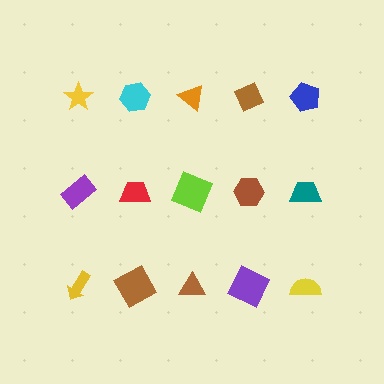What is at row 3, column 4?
A purple square.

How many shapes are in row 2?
5 shapes.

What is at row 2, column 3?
A lime square.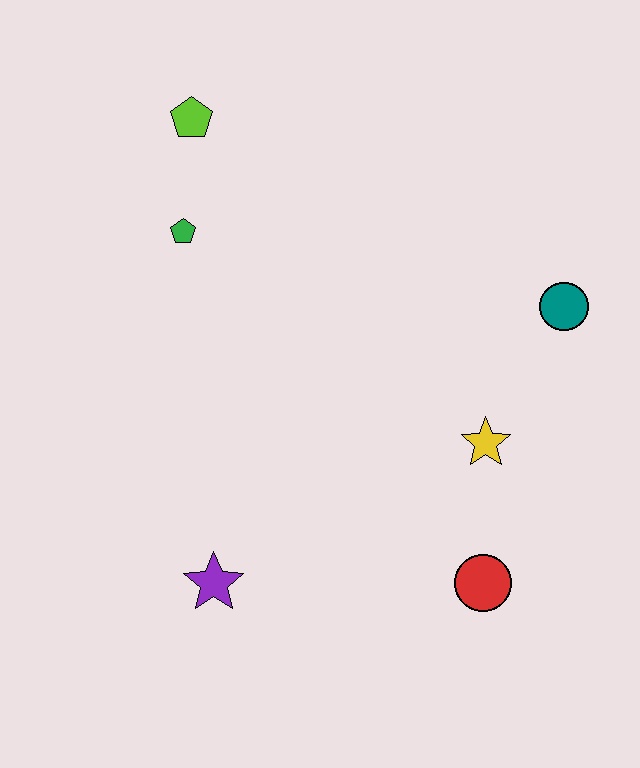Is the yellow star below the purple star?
No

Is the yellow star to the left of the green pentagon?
No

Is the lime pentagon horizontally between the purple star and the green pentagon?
Yes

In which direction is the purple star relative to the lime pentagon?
The purple star is below the lime pentagon.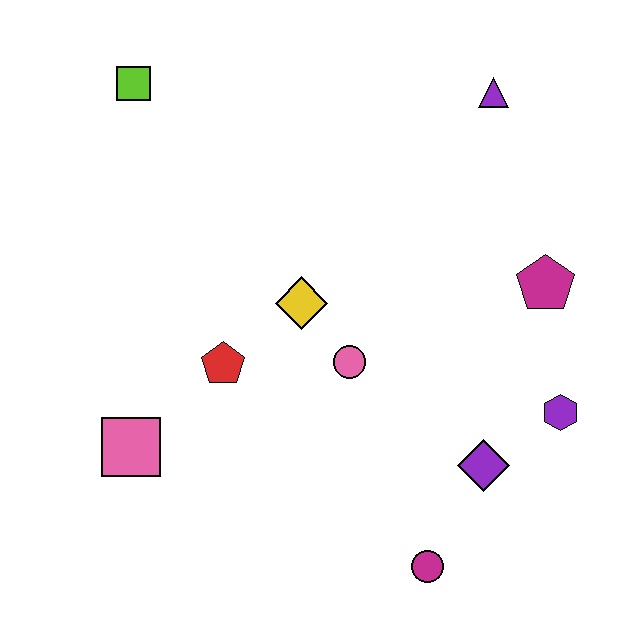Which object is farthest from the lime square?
The magenta circle is farthest from the lime square.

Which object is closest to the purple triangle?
The magenta pentagon is closest to the purple triangle.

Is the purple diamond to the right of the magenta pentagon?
No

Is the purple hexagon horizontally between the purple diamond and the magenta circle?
No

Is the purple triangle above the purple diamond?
Yes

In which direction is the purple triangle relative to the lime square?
The purple triangle is to the right of the lime square.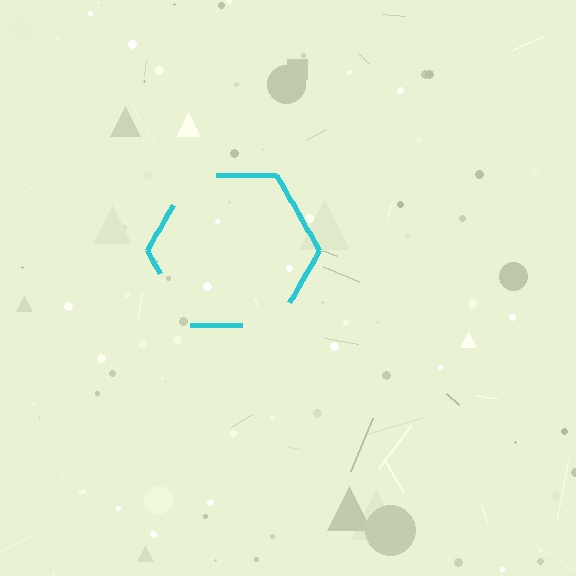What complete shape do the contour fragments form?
The contour fragments form a hexagon.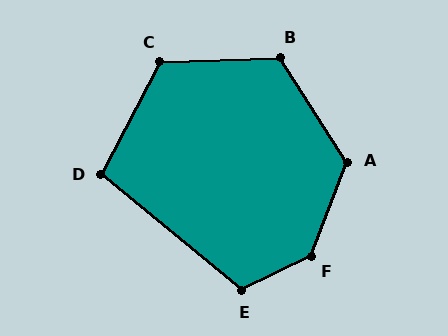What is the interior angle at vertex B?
Approximately 121 degrees (obtuse).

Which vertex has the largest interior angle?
F, at approximately 138 degrees.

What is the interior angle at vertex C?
Approximately 120 degrees (obtuse).